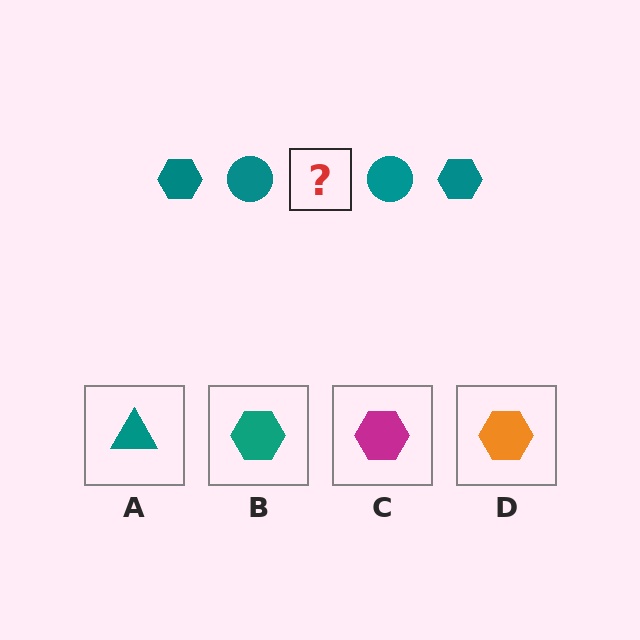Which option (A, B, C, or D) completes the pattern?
B.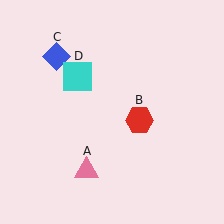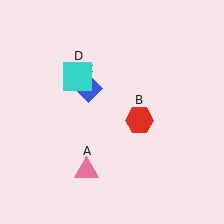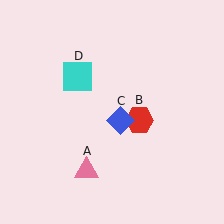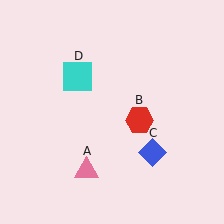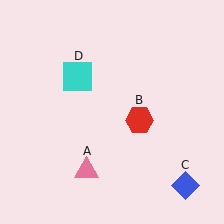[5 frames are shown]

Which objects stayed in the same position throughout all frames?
Pink triangle (object A) and red hexagon (object B) and cyan square (object D) remained stationary.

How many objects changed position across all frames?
1 object changed position: blue diamond (object C).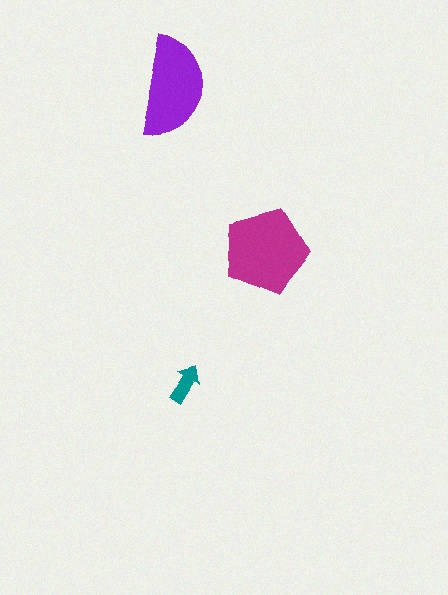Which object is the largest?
The magenta pentagon.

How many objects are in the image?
There are 3 objects in the image.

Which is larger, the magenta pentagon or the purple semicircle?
The magenta pentagon.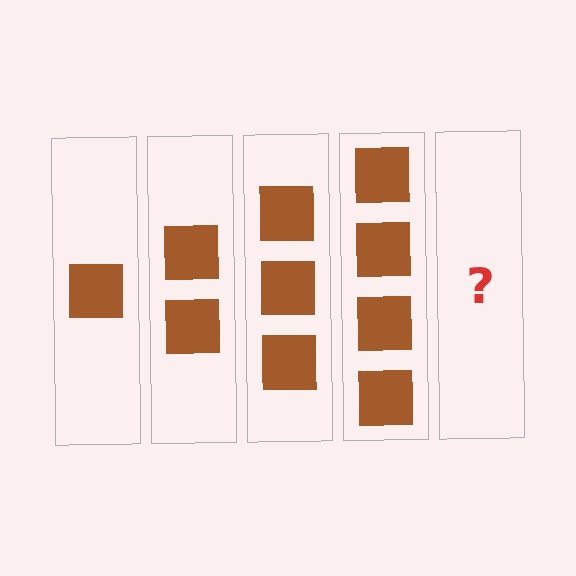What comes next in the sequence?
The next element should be 5 squares.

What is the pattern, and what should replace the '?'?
The pattern is that each step adds one more square. The '?' should be 5 squares.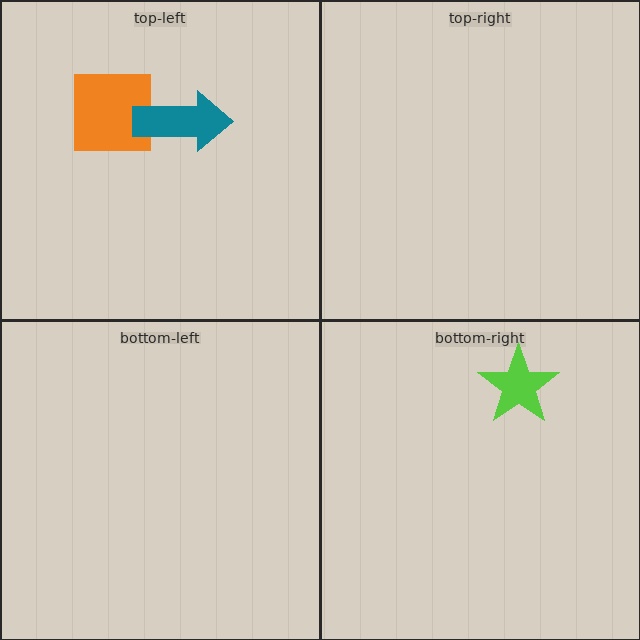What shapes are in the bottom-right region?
The lime star.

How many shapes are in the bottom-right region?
1.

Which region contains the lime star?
The bottom-right region.